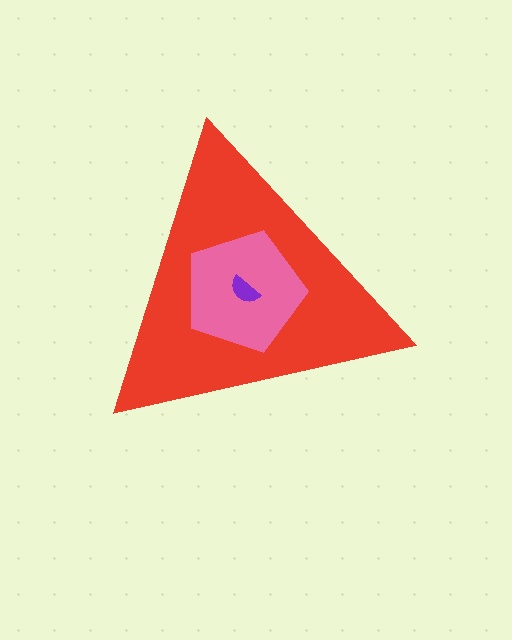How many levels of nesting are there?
3.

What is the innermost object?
The purple semicircle.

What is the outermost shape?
The red triangle.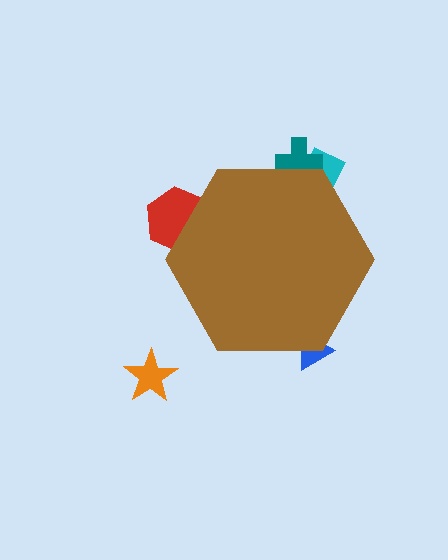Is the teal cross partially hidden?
Yes, the teal cross is partially hidden behind the brown hexagon.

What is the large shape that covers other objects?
A brown hexagon.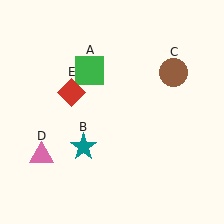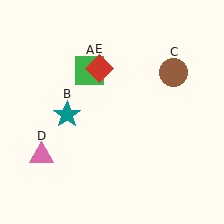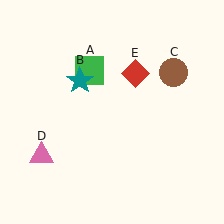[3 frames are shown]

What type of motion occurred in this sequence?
The teal star (object B), red diamond (object E) rotated clockwise around the center of the scene.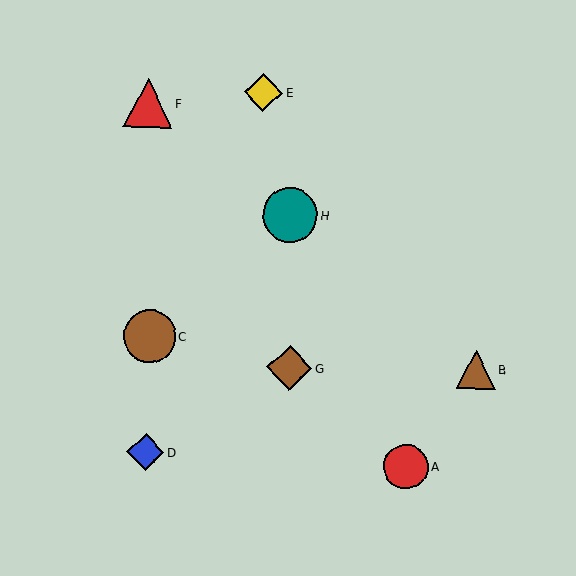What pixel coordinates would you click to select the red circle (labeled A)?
Click at (406, 467) to select the red circle A.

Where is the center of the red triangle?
The center of the red triangle is at (148, 103).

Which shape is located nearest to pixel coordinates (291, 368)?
The brown diamond (labeled G) at (289, 368) is nearest to that location.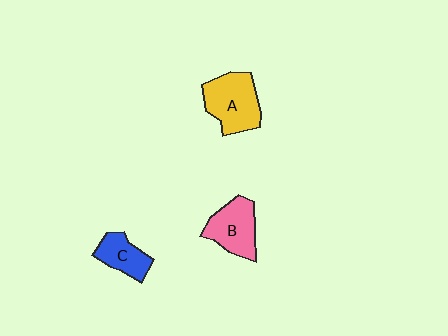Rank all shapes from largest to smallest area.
From largest to smallest: A (yellow), B (pink), C (blue).